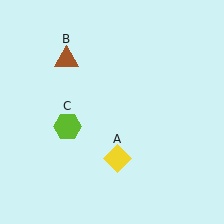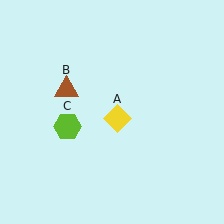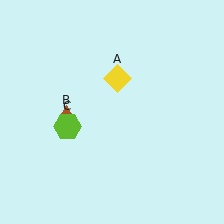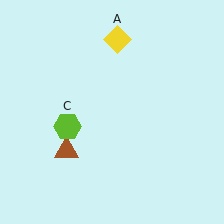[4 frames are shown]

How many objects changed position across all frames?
2 objects changed position: yellow diamond (object A), brown triangle (object B).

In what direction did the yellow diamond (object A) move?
The yellow diamond (object A) moved up.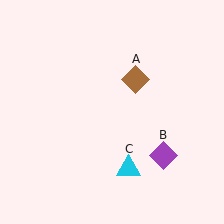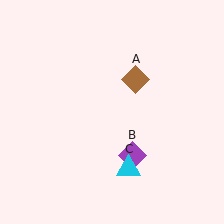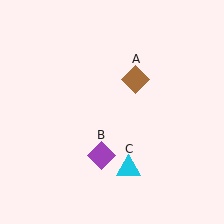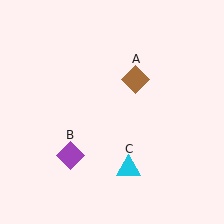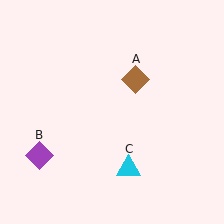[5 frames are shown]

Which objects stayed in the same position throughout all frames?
Brown diamond (object A) and cyan triangle (object C) remained stationary.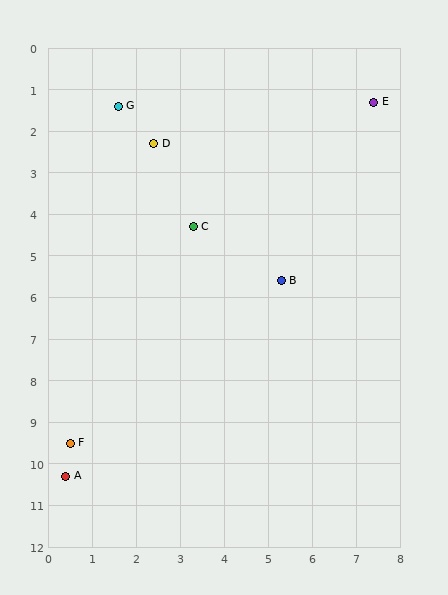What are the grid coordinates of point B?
Point B is at approximately (5.3, 5.6).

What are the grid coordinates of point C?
Point C is at approximately (3.3, 4.3).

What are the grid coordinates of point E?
Point E is at approximately (7.4, 1.3).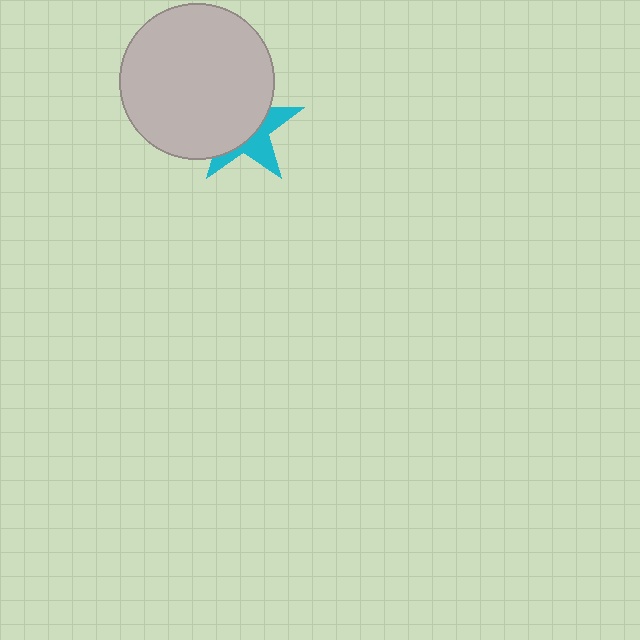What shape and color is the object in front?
The object in front is a light gray circle.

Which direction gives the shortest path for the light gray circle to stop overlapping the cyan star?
Moving toward the upper-left gives the shortest separation.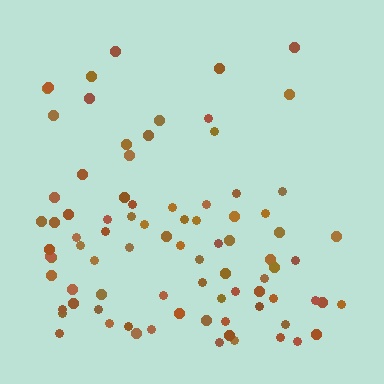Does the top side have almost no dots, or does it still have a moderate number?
Still a moderate number, just noticeably fewer than the bottom.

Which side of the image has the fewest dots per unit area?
The top.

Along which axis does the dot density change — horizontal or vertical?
Vertical.